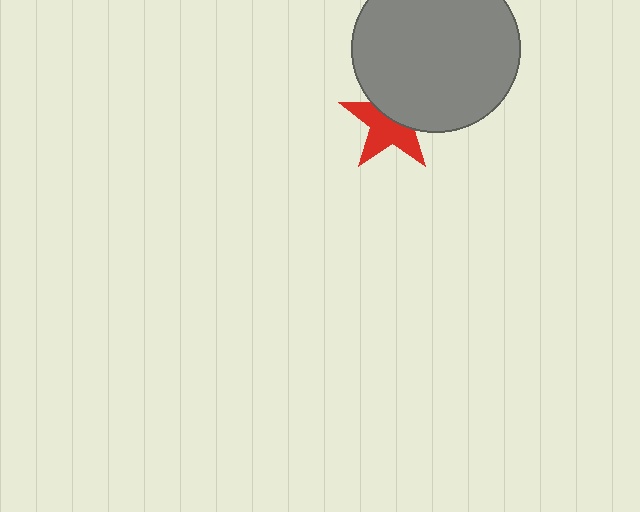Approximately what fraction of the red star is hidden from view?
Roughly 44% of the red star is hidden behind the gray circle.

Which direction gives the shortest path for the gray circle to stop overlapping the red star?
Moving up gives the shortest separation.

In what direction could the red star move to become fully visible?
The red star could move down. That would shift it out from behind the gray circle entirely.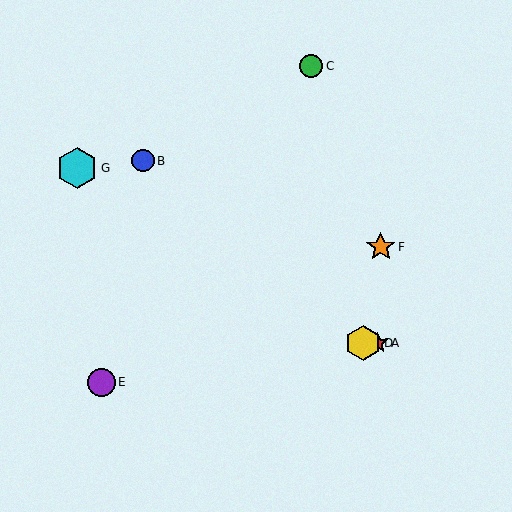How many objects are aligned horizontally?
2 objects (A, D) are aligned horizontally.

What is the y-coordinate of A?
Object A is at y≈343.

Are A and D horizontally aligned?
Yes, both are at y≈343.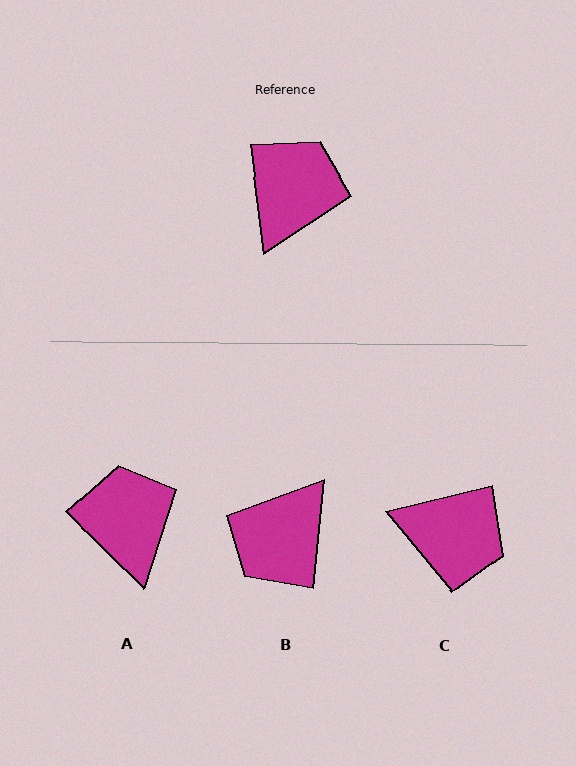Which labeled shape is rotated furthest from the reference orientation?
B, about 167 degrees away.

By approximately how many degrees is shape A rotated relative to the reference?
Approximately 38 degrees counter-clockwise.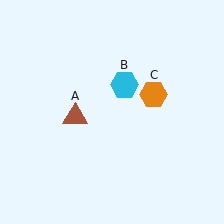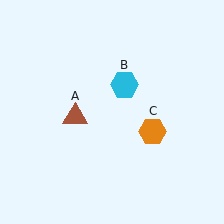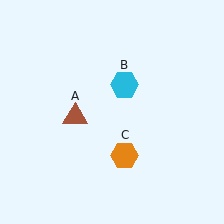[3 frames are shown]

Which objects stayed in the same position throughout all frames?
Brown triangle (object A) and cyan hexagon (object B) remained stationary.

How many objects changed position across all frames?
1 object changed position: orange hexagon (object C).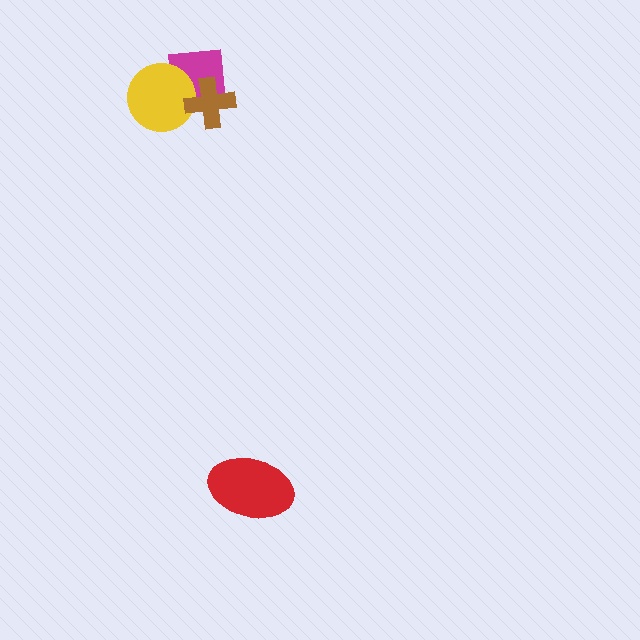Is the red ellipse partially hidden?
No, no other shape covers it.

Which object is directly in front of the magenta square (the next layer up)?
The yellow circle is directly in front of the magenta square.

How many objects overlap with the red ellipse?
0 objects overlap with the red ellipse.